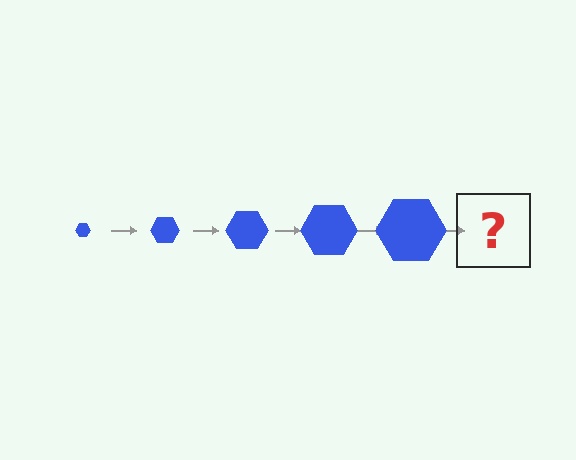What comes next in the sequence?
The next element should be a blue hexagon, larger than the previous one.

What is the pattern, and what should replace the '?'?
The pattern is that the hexagon gets progressively larger each step. The '?' should be a blue hexagon, larger than the previous one.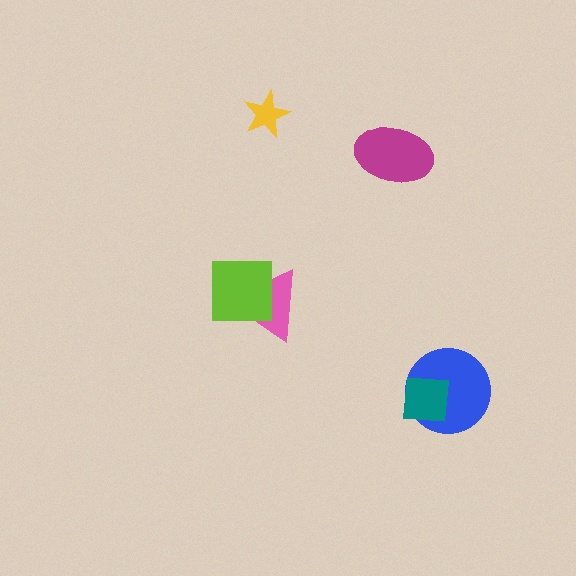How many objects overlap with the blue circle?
1 object overlaps with the blue circle.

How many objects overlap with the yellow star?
0 objects overlap with the yellow star.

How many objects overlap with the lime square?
1 object overlaps with the lime square.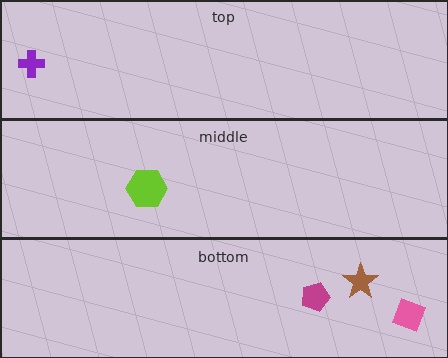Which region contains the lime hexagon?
The middle region.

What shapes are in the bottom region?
The magenta pentagon, the brown star, the pink square.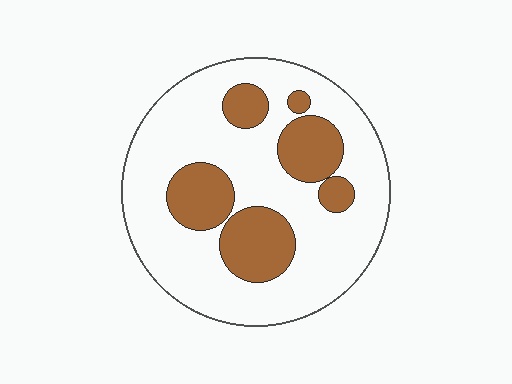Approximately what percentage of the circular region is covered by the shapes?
Approximately 25%.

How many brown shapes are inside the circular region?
6.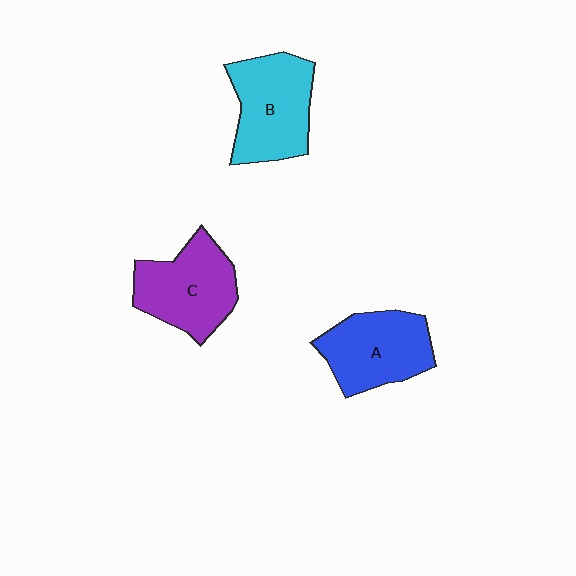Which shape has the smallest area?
Shape A (blue).